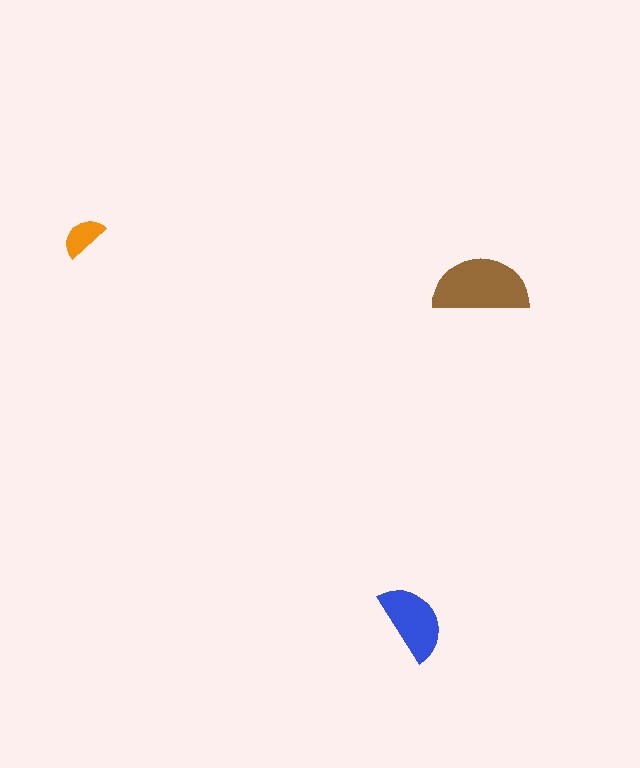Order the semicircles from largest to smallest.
the brown one, the blue one, the orange one.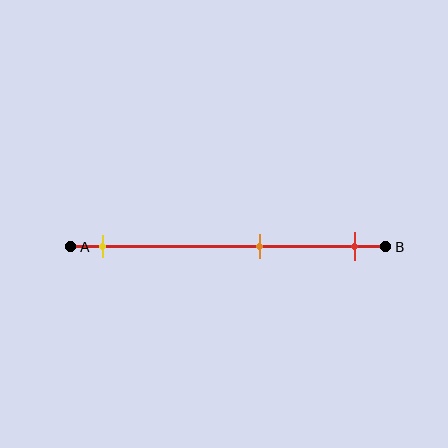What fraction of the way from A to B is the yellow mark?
The yellow mark is approximately 10% (0.1) of the way from A to B.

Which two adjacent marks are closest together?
The orange and red marks are the closest adjacent pair.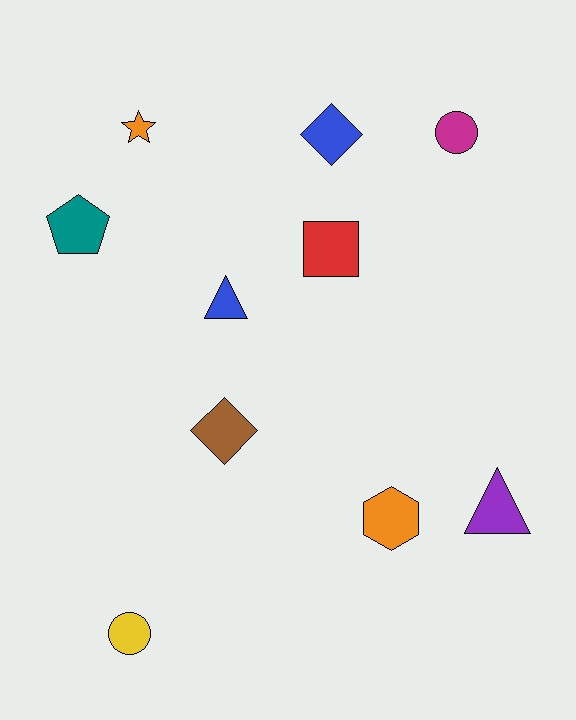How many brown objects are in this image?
There is 1 brown object.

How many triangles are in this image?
There are 2 triangles.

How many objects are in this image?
There are 10 objects.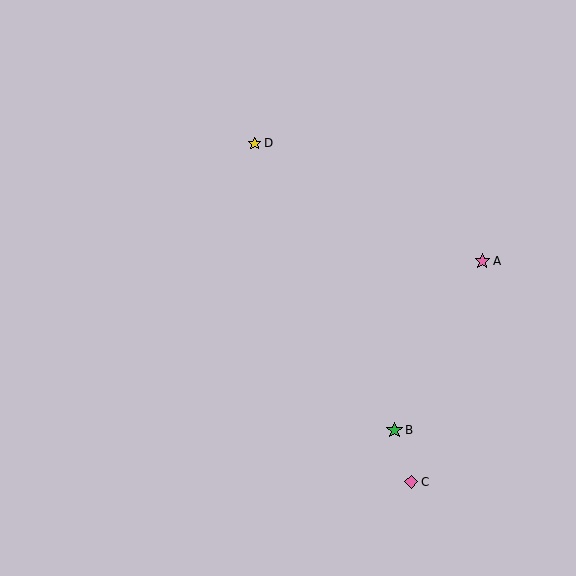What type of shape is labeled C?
Shape C is a pink diamond.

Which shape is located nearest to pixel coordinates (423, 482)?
The pink diamond (labeled C) at (411, 482) is nearest to that location.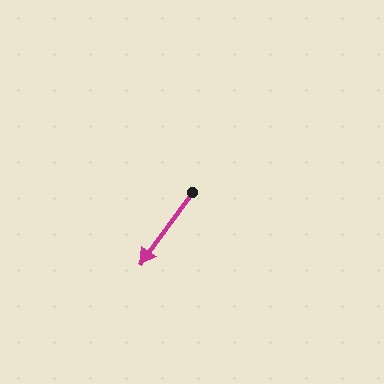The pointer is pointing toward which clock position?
Roughly 7 o'clock.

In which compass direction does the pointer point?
Southwest.